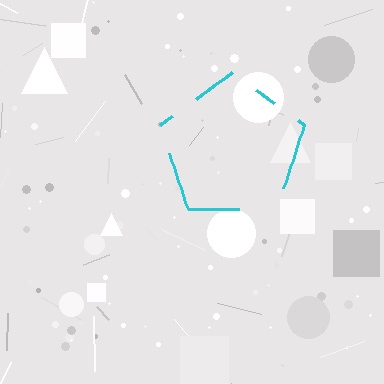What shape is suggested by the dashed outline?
The dashed outline suggests a pentagon.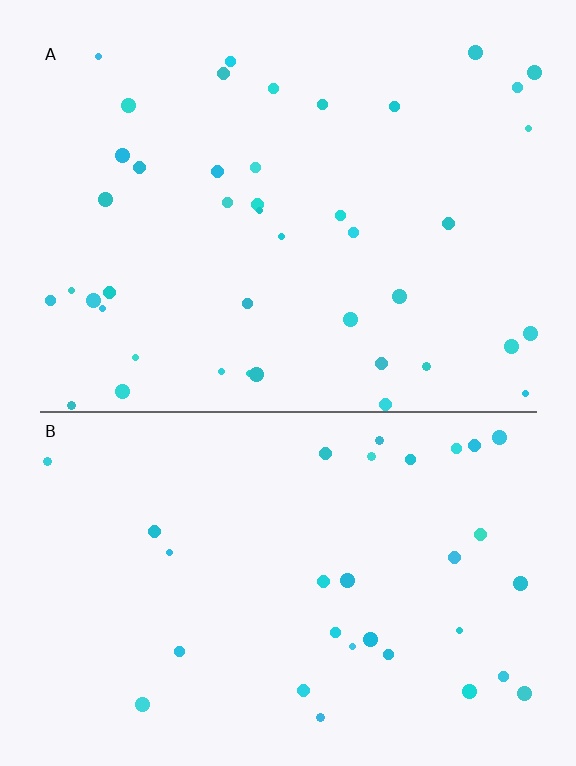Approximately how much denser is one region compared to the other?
Approximately 1.3× — region A over region B.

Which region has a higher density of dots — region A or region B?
A (the top).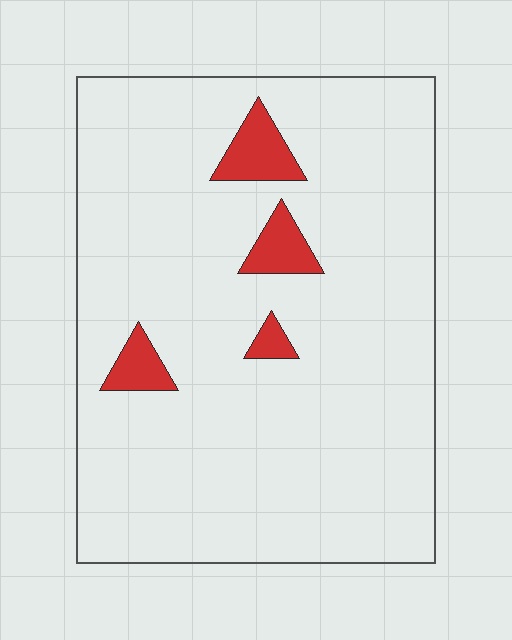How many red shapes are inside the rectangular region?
4.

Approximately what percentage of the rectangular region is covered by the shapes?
Approximately 5%.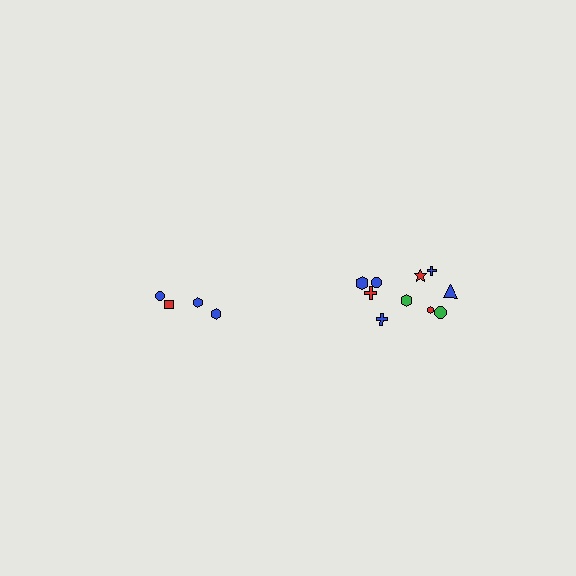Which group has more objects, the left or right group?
The right group.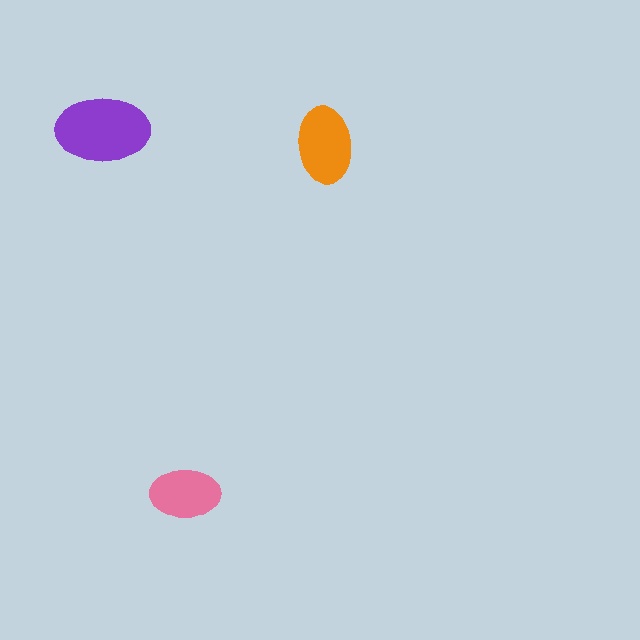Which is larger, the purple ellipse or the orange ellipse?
The purple one.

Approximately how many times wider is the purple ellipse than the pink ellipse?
About 1.5 times wider.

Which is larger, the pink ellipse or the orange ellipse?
The orange one.